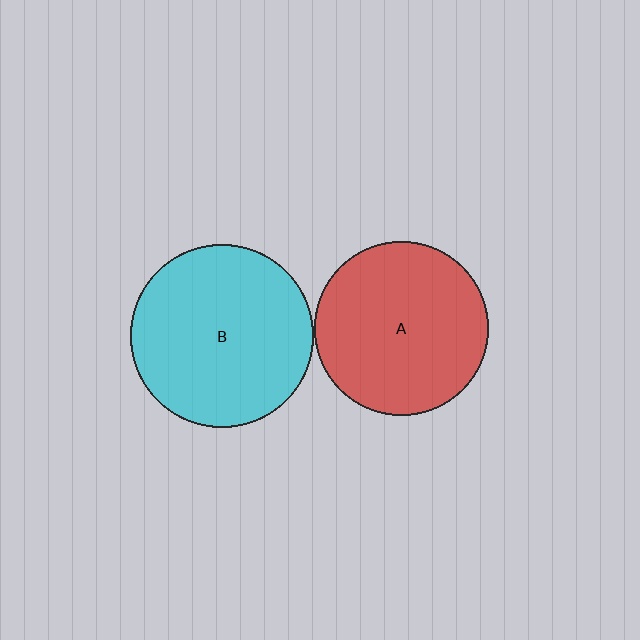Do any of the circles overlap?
No, none of the circles overlap.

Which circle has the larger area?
Circle B (cyan).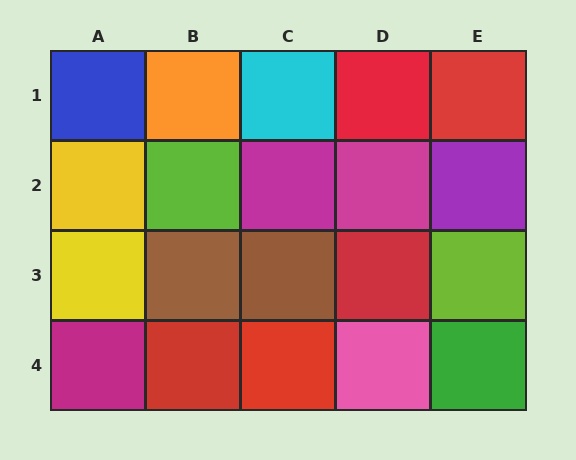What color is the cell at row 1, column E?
Red.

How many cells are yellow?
2 cells are yellow.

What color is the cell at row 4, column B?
Red.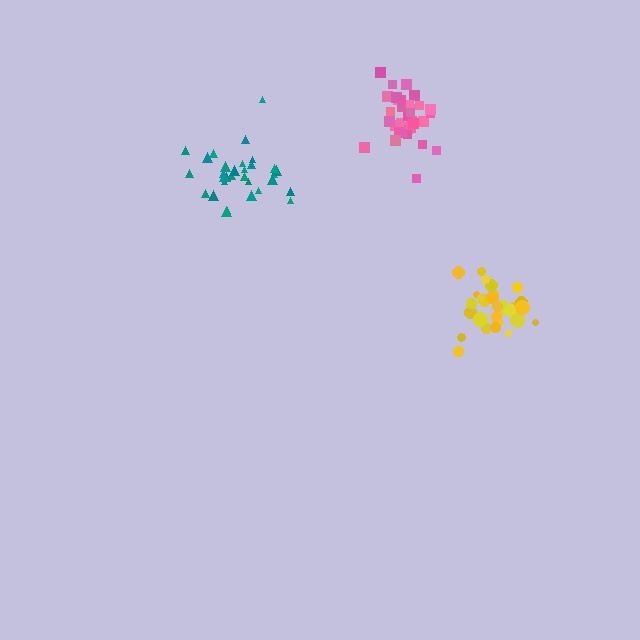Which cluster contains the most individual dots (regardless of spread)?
Pink (35).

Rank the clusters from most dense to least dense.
pink, yellow, teal.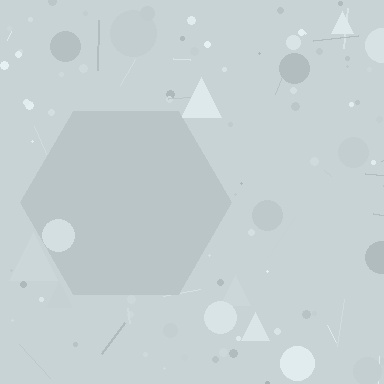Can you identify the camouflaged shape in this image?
The camouflaged shape is a hexagon.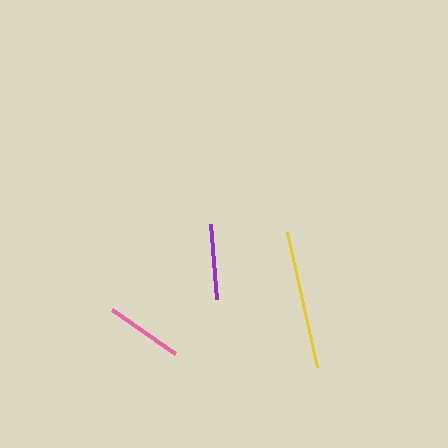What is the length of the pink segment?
The pink segment is approximately 77 pixels long.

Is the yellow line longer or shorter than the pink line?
The yellow line is longer than the pink line.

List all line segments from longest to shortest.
From longest to shortest: yellow, pink, purple.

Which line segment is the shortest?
The purple line is the shortest at approximately 75 pixels.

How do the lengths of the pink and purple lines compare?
The pink and purple lines are approximately the same length.